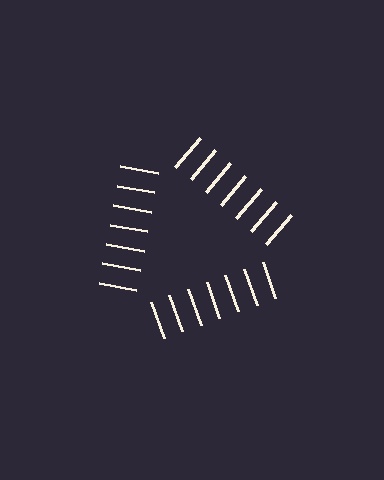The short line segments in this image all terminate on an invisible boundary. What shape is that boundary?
An illusory triangle — the line segments terminate on its edges but no continuous stroke is drawn.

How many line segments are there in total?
21 — 7 along each of the 3 edges.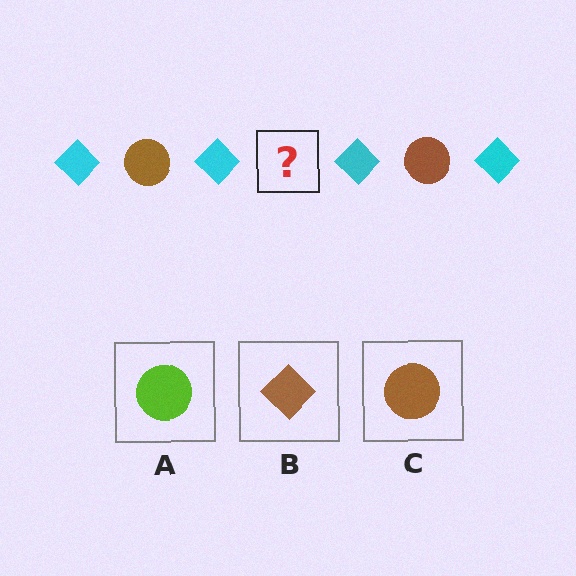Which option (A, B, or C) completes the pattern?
C.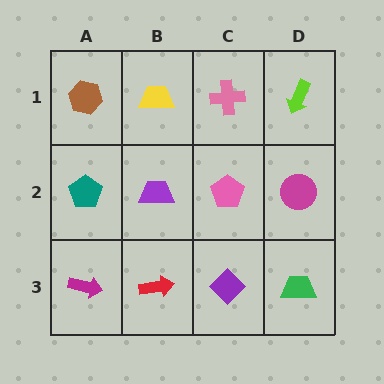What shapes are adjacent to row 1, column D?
A magenta circle (row 2, column D), a pink cross (row 1, column C).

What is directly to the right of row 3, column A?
A red arrow.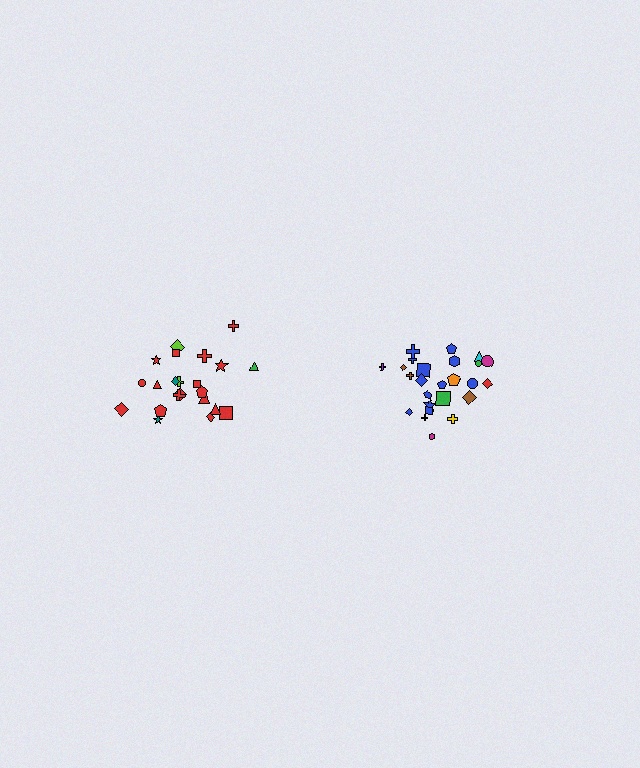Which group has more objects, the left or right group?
The right group.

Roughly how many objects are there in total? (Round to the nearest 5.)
Roughly 45 objects in total.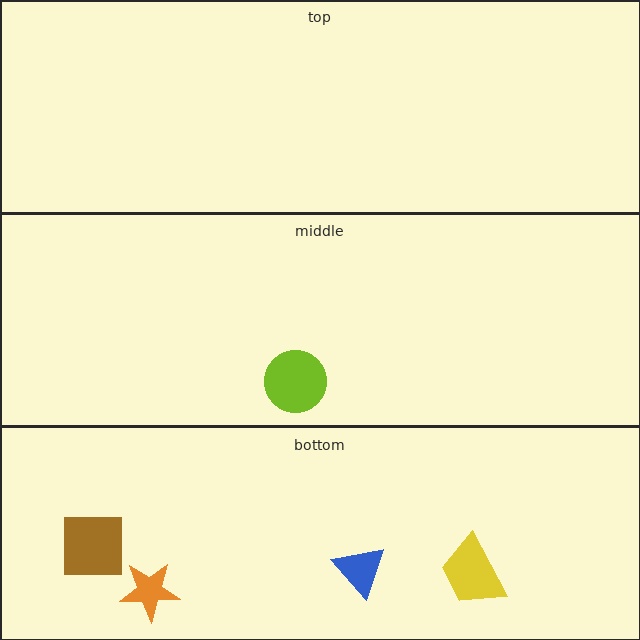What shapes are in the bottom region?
The yellow trapezoid, the brown square, the blue triangle, the orange star.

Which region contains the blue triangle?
The bottom region.